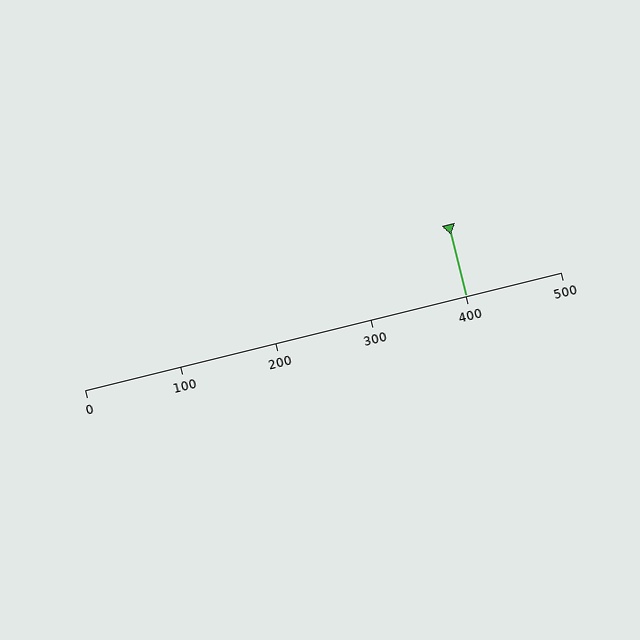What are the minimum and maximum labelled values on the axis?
The axis runs from 0 to 500.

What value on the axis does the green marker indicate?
The marker indicates approximately 400.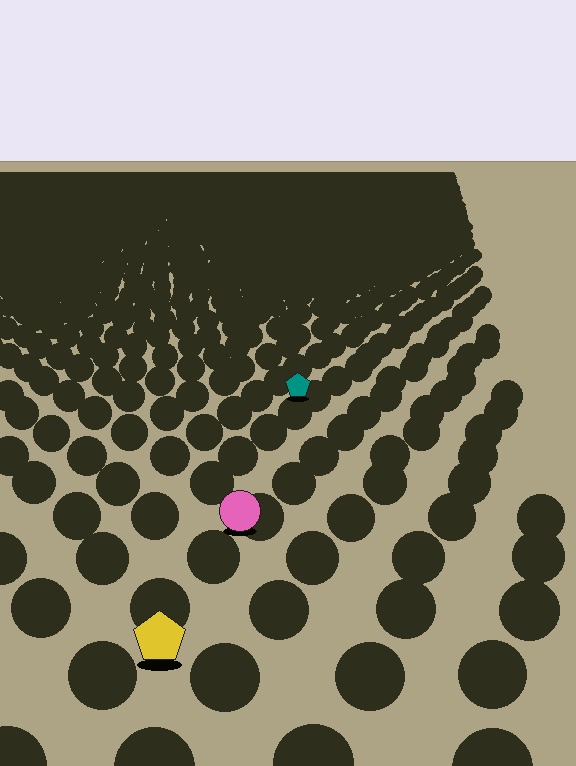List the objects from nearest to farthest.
From nearest to farthest: the yellow pentagon, the pink circle, the teal pentagon.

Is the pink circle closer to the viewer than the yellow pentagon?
No. The yellow pentagon is closer — you can tell from the texture gradient: the ground texture is coarser near it.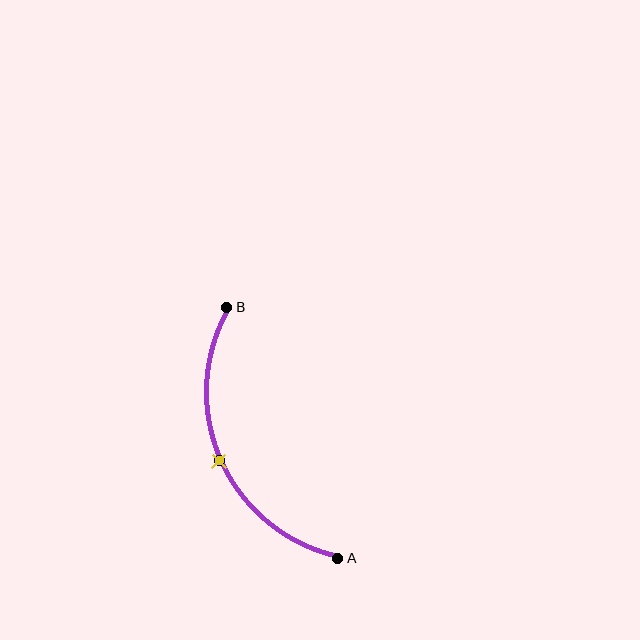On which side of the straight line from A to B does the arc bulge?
The arc bulges to the left of the straight line connecting A and B.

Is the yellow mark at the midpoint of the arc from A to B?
Yes. The yellow mark lies on the arc at equal arc-length from both A and B — it is the arc midpoint.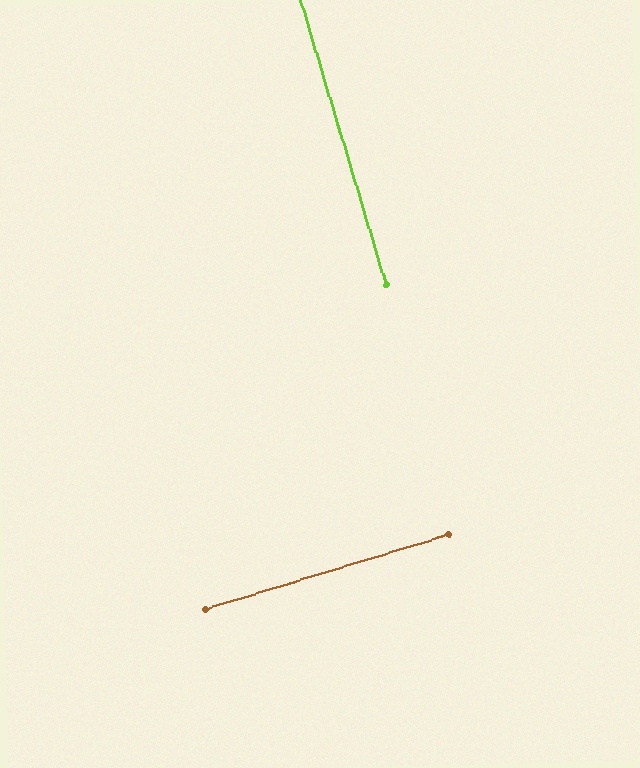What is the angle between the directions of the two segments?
Approximately 90 degrees.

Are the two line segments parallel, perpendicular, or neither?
Perpendicular — they meet at approximately 90°.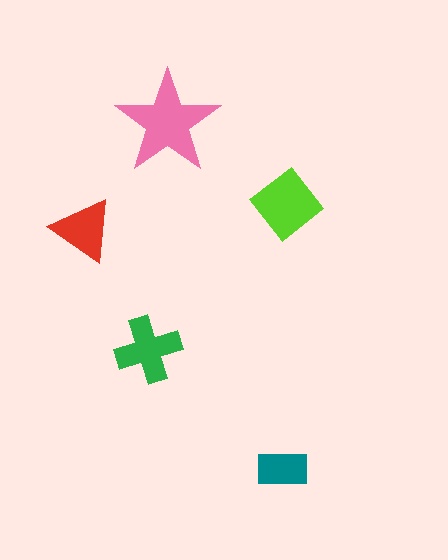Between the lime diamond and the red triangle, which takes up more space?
The lime diamond.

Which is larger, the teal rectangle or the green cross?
The green cross.